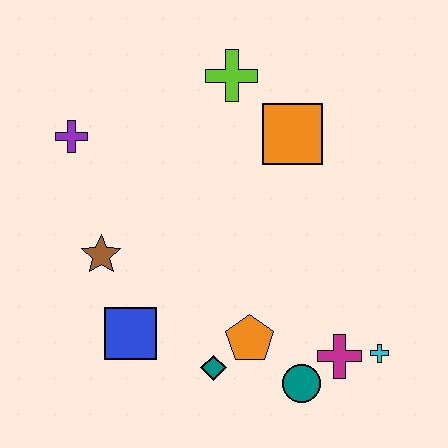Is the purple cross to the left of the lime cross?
Yes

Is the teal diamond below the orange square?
Yes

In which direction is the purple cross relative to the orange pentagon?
The purple cross is above the orange pentagon.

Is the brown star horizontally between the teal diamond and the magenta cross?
No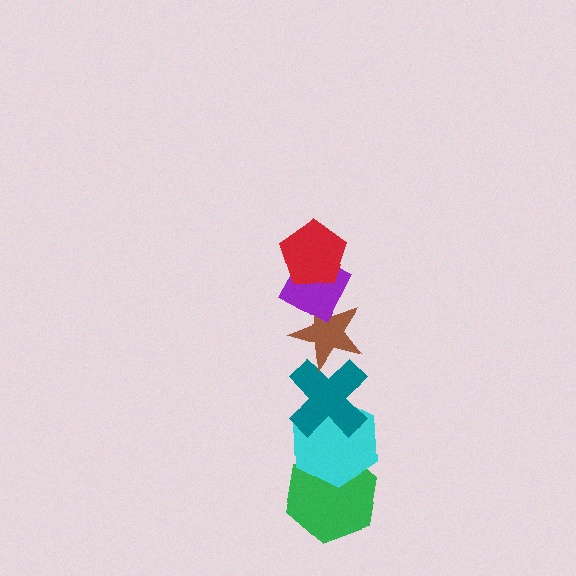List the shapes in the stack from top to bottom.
From top to bottom: the red pentagon, the purple diamond, the brown star, the teal cross, the cyan hexagon, the green hexagon.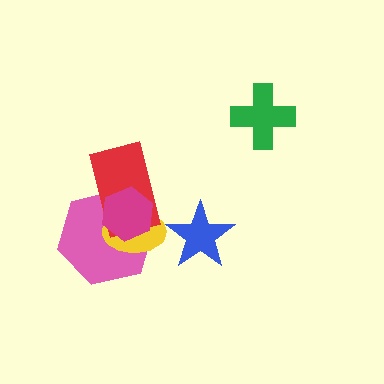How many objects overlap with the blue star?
0 objects overlap with the blue star.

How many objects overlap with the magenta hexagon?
3 objects overlap with the magenta hexagon.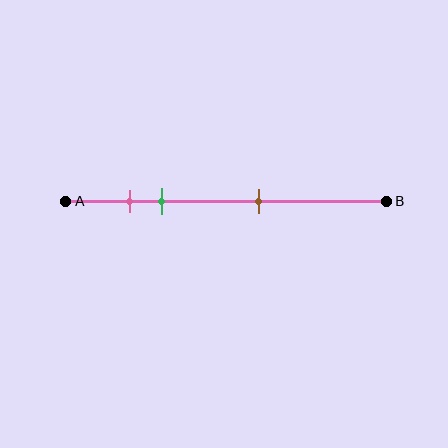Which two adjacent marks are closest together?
The pink and green marks are the closest adjacent pair.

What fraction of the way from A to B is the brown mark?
The brown mark is approximately 60% (0.6) of the way from A to B.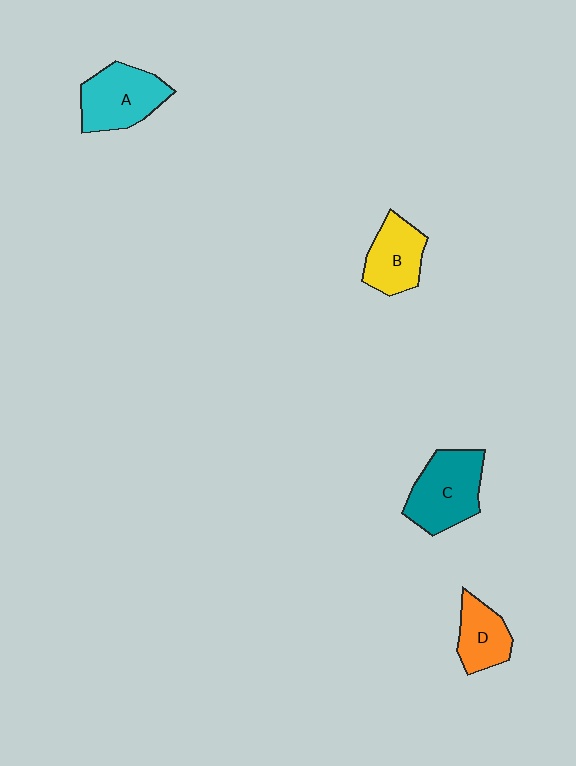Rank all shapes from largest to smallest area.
From largest to smallest: C (teal), A (cyan), B (yellow), D (orange).